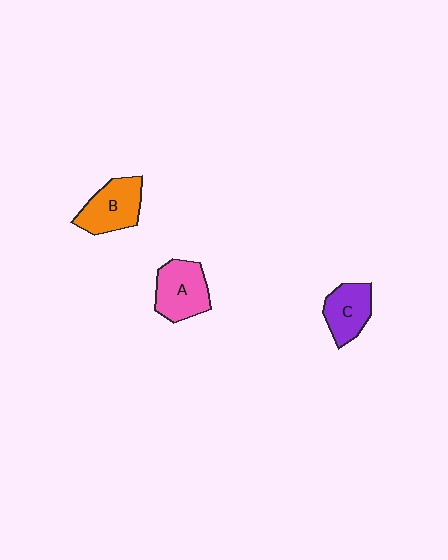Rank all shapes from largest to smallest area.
From largest to smallest: A (pink), B (orange), C (purple).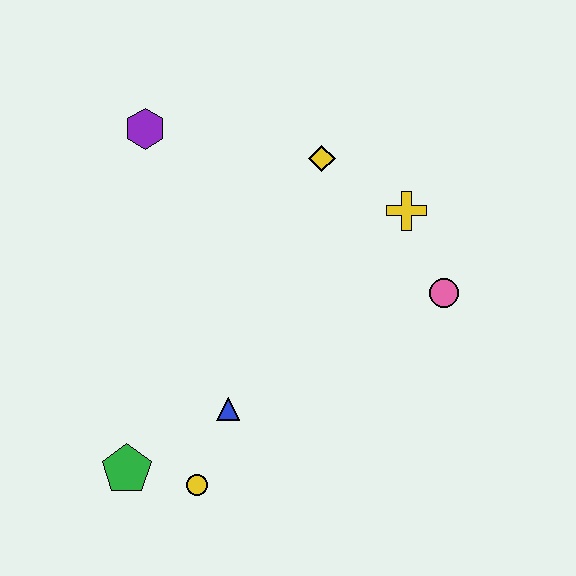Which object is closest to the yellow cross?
The pink circle is closest to the yellow cross.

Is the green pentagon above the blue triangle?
No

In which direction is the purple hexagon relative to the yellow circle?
The purple hexagon is above the yellow circle.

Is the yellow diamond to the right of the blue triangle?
Yes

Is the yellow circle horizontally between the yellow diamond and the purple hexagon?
Yes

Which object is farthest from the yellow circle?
The purple hexagon is farthest from the yellow circle.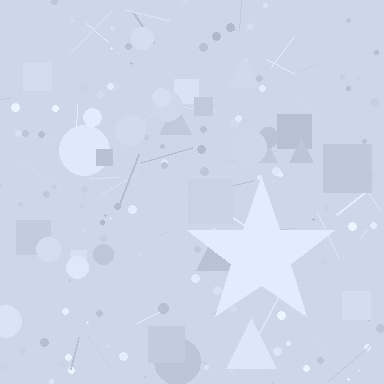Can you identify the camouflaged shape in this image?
The camouflaged shape is a star.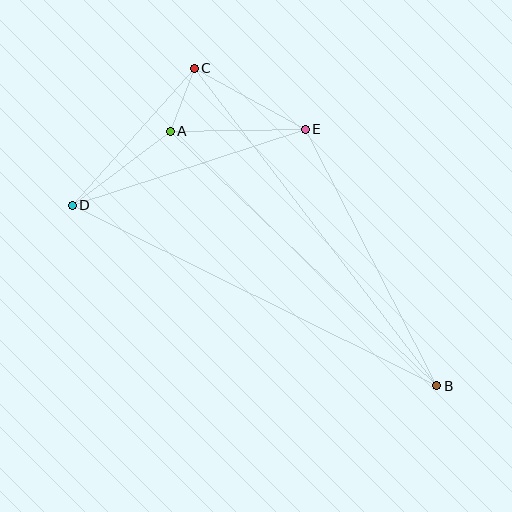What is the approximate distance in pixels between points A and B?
The distance between A and B is approximately 369 pixels.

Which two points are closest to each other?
Points A and C are closest to each other.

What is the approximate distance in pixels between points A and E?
The distance between A and E is approximately 135 pixels.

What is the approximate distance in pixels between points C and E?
The distance between C and E is approximately 127 pixels.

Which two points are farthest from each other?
Points B and D are farthest from each other.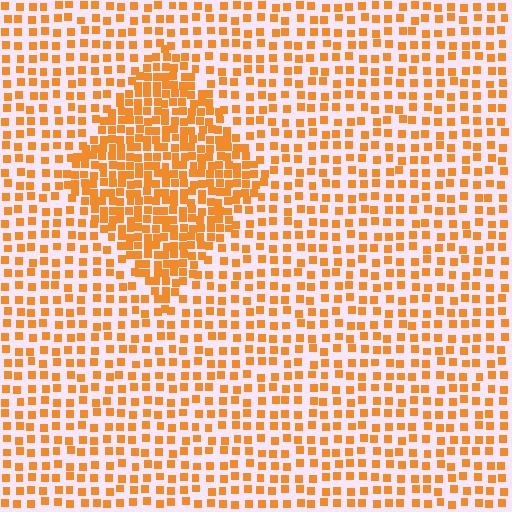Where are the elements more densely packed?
The elements are more densely packed inside the diamond boundary.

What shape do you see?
I see a diamond.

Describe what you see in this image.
The image contains small orange elements arranged at two different densities. A diamond-shaped region is visible where the elements are more densely packed than the surrounding area.